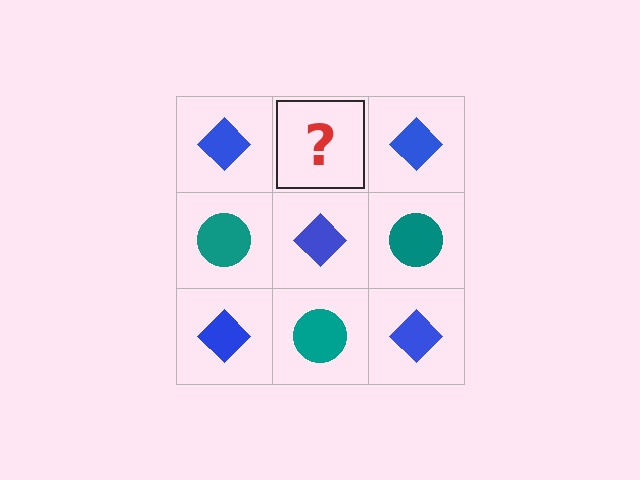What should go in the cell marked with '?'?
The missing cell should contain a teal circle.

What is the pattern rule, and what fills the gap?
The rule is that it alternates blue diamond and teal circle in a checkerboard pattern. The gap should be filled with a teal circle.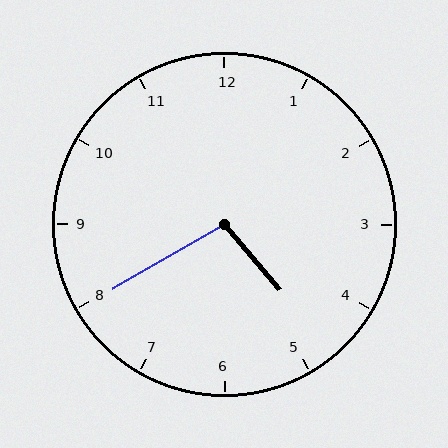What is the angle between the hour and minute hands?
Approximately 100 degrees.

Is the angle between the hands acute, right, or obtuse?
It is obtuse.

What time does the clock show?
4:40.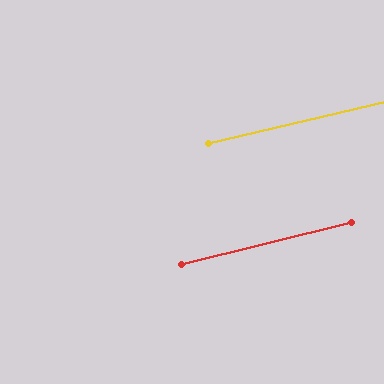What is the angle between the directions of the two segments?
Approximately 0 degrees.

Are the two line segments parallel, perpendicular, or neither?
Parallel — their directions differ by only 0.3°.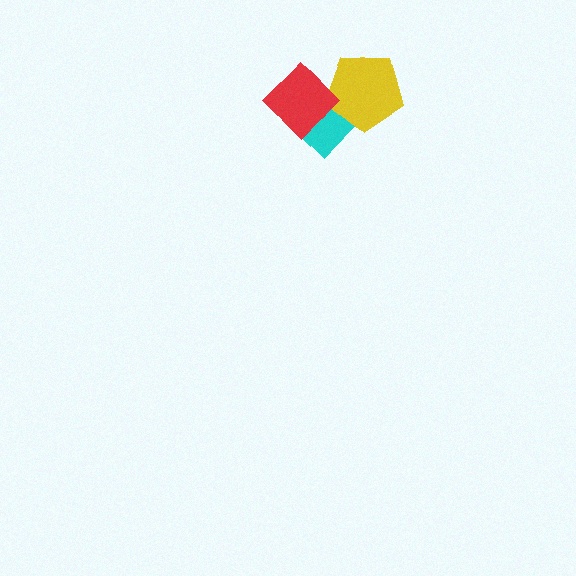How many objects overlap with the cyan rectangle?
2 objects overlap with the cyan rectangle.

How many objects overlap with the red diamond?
2 objects overlap with the red diamond.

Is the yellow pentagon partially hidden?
Yes, it is partially covered by another shape.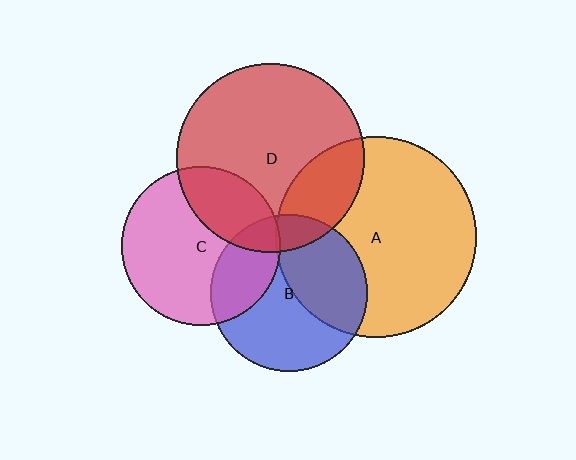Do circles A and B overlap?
Yes.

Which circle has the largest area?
Circle A (orange).